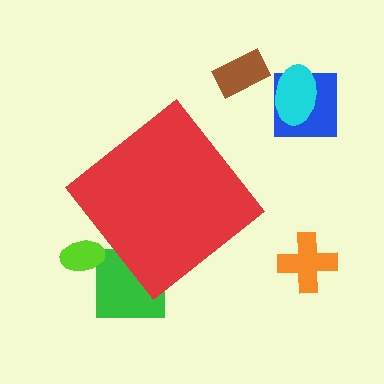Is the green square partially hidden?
Yes, the green square is partially hidden behind the red diamond.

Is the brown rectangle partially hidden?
No, the brown rectangle is fully visible.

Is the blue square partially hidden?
No, the blue square is fully visible.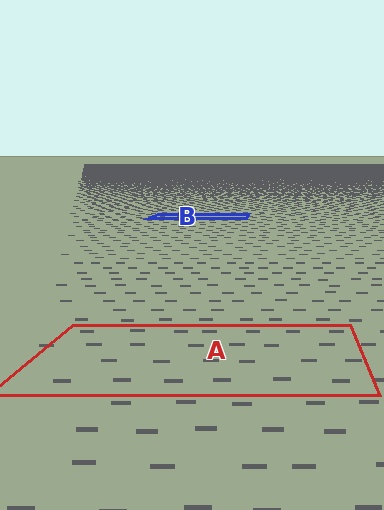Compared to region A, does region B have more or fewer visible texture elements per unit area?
Region B has more texture elements per unit area — they are packed more densely because it is farther away.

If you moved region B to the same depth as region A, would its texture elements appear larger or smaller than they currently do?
They would appear larger. At a closer depth, the same texture elements are projected at a bigger on-screen size.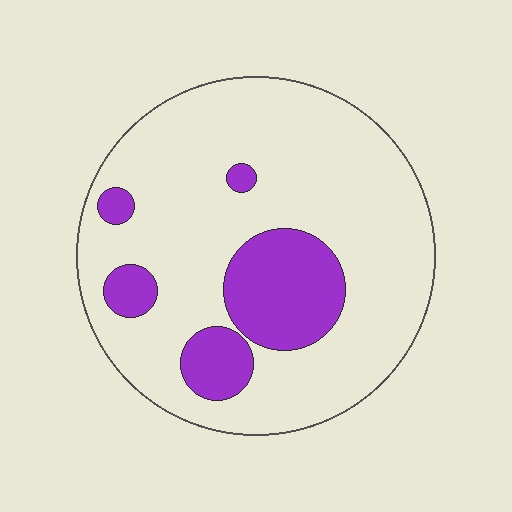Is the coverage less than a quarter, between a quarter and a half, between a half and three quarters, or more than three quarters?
Less than a quarter.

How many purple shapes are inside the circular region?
5.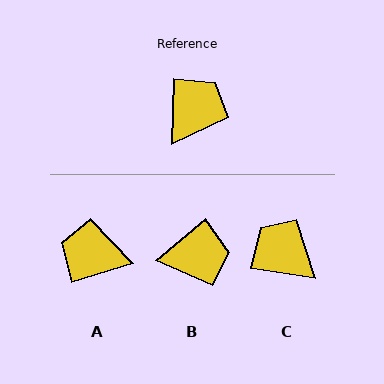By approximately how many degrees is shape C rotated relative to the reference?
Approximately 83 degrees counter-clockwise.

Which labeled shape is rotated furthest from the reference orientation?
A, about 109 degrees away.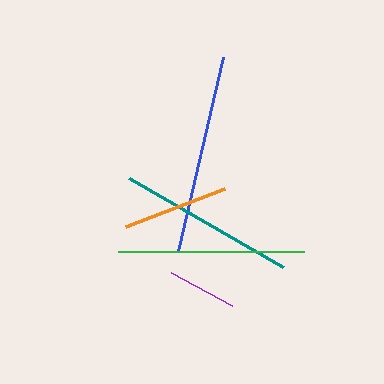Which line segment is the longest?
The blue line is the longest at approximately 199 pixels.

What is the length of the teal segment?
The teal segment is approximately 178 pixels long.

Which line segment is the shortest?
The purple line is the shortest at approximately 70 pixels.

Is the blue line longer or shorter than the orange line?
The blue line is longer than the orange line.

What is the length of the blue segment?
The blue segment is approximately 199 pixels long.